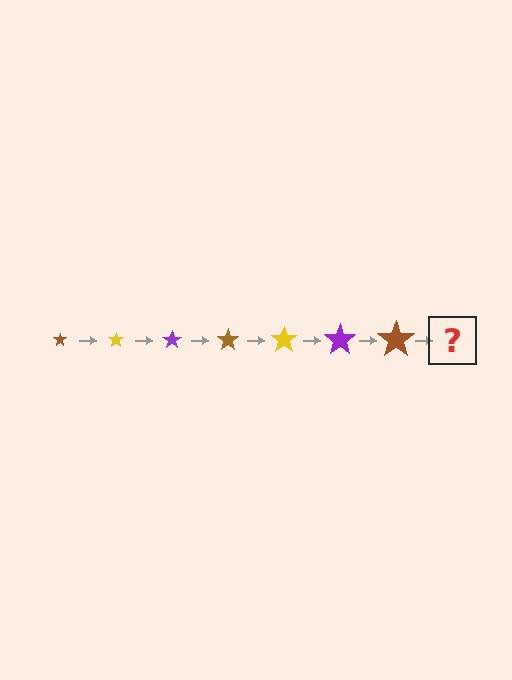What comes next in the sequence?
The next element should be a yellow star, larger than the previous one.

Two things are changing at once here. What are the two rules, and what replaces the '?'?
The two rules are that the star grows larger each step and the color cycles through brown, yellow, and purple. The '?' should be a yellow star, larger than the previous one.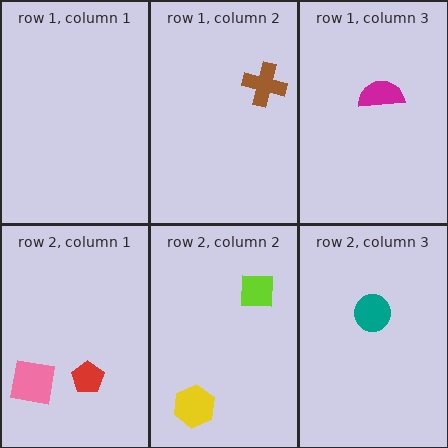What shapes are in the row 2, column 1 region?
The red pentagon, the pink square.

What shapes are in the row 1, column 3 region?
The magenta semicircle.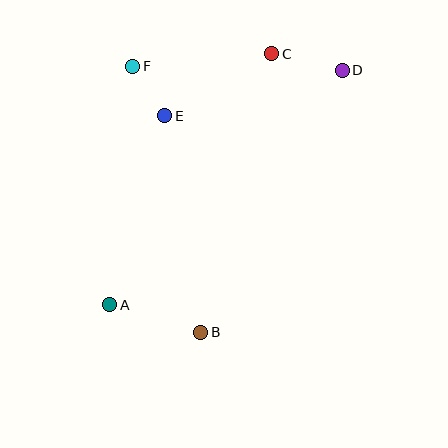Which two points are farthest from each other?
Points A and D are farthest from each other.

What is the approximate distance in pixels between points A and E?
The distance between A and E is approximately 197 pixels.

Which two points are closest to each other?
Points E and F are closest to each other.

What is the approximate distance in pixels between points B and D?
The distance between B and D is approximately 298 pixels.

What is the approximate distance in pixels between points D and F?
The distance between D and F is approximately 210 pixels.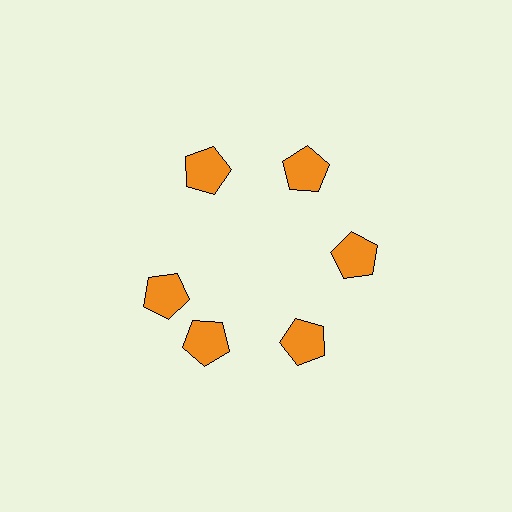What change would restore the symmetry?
The symmetry would be restored by rotating it back into even spacing with its neighbors so that all 6 pentagons sit at equal angles and equal distance from the center.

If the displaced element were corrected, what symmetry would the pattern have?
It would have 6-fold rotational symmetry — the pattern would map onto itself every 60 degrees.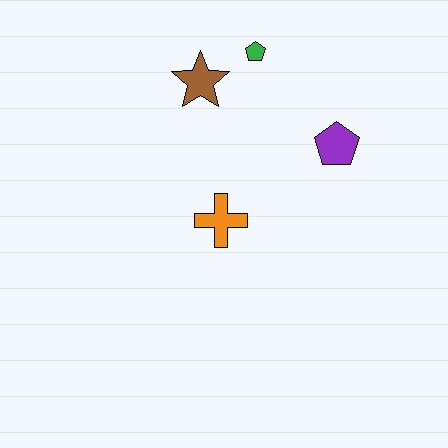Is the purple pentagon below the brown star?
Yes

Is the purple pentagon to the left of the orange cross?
No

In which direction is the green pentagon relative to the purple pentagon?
The green pentagon is above the purple pentagon.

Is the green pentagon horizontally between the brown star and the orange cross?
No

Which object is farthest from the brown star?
The purple pentagon is farthest from the brown star.